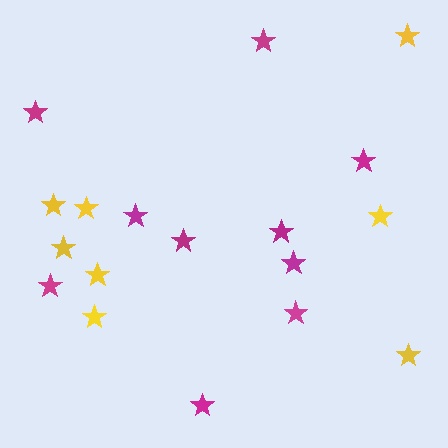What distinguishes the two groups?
There are 2 groups: one group of yellow stars (8) and one group of magenta stars (10).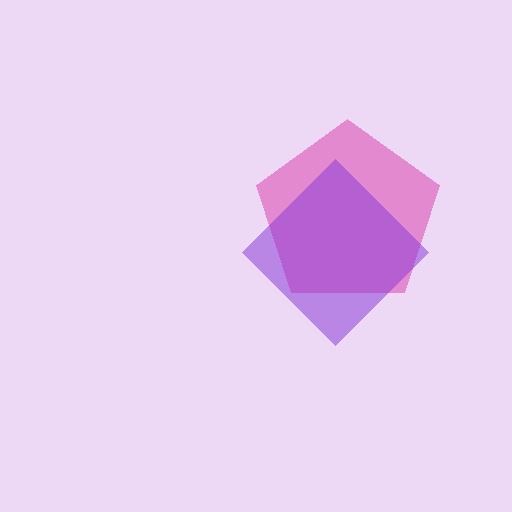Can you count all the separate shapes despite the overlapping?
Yes, there are 2 separate shapes.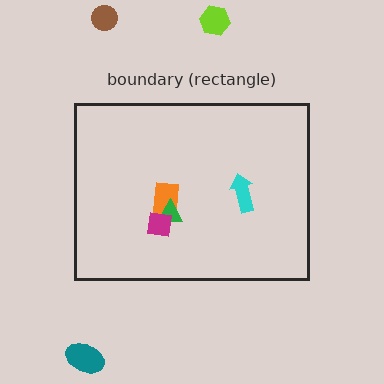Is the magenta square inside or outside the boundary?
Inside.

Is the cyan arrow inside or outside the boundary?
Inside.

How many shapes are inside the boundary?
4 inside, 3 outside.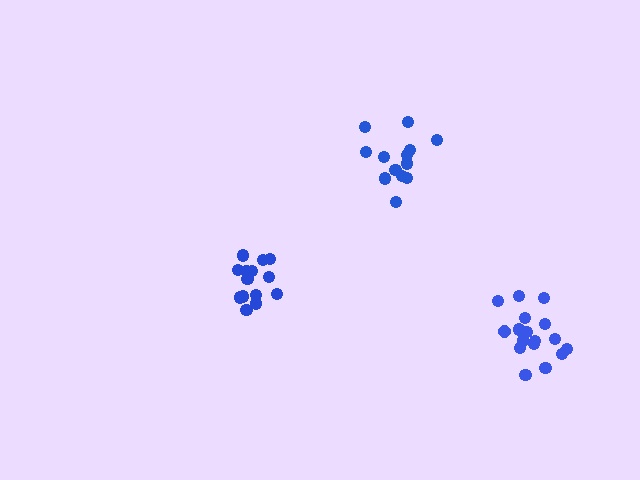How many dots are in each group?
Group 1: 14 dots, Group 2: 13 dots, Group 3: 17 dots (44 total).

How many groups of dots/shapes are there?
There are 3 groups.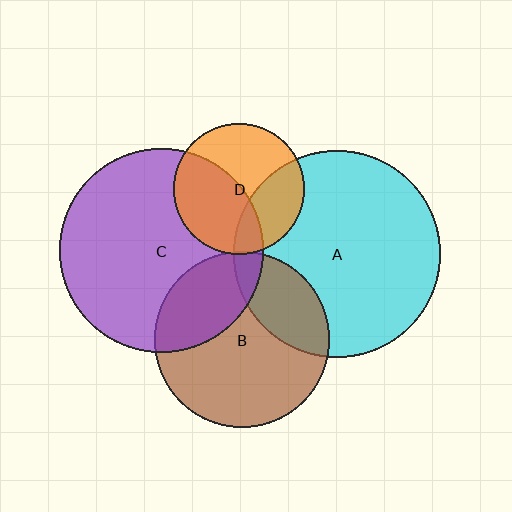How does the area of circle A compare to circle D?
Approximately 2.5 times.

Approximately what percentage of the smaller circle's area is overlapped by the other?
Approximately 5%.